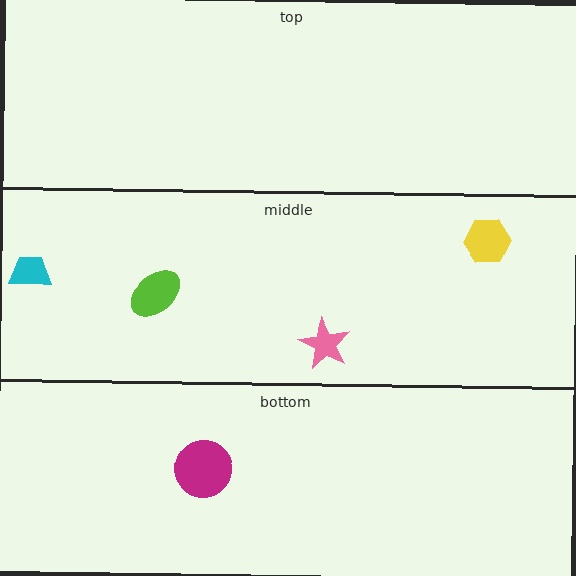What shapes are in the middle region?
The cyan trapezoid, the pink star, the yellow hexagon, the lime ellipse.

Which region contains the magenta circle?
The bottom region.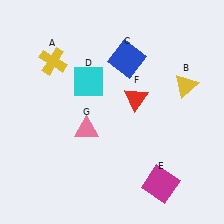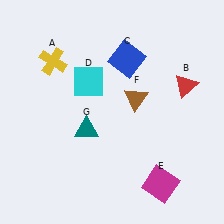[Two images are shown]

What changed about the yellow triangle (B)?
In Image 1, B is yellow. In Image 2, it changed to red.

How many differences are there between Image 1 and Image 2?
There are 3 differences between the two images.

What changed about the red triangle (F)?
In Image 1, F is red. In Image 2, it changed to brown.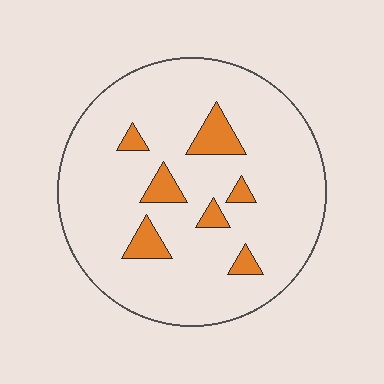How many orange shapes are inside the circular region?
7.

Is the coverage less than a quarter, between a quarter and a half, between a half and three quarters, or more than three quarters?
Less than a quarter.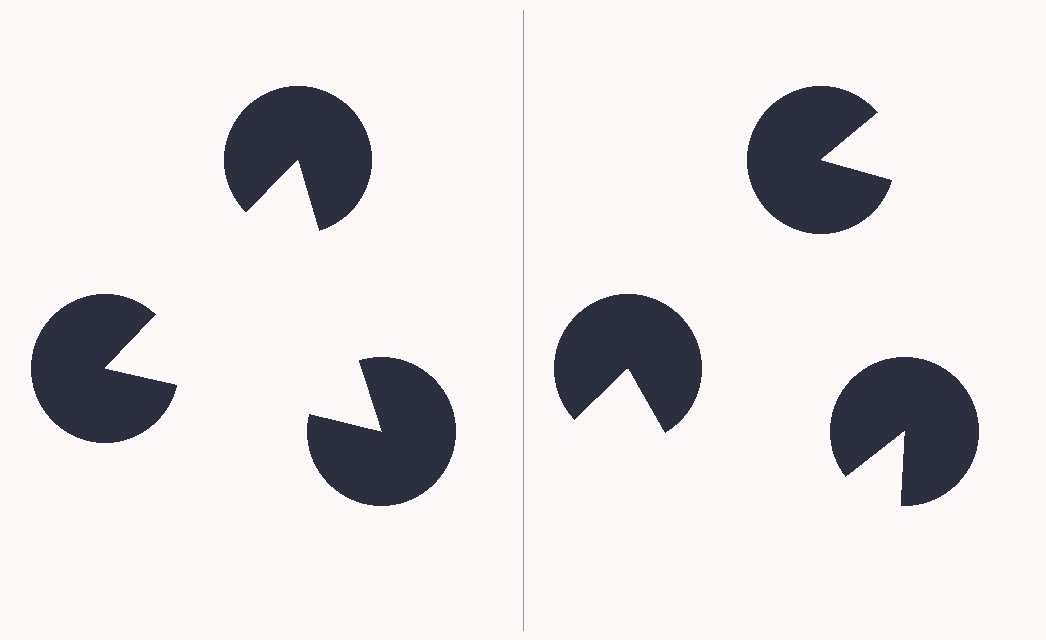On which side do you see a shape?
An illusory triangle appears on the left side. On the right side the wedge cuts are rotated, so no coherent shape forms.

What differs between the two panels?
The pac-man discs are positioned identically on both sides; only the wedge orientations differ. On the left they align to a triangle; on the right they are misaligned.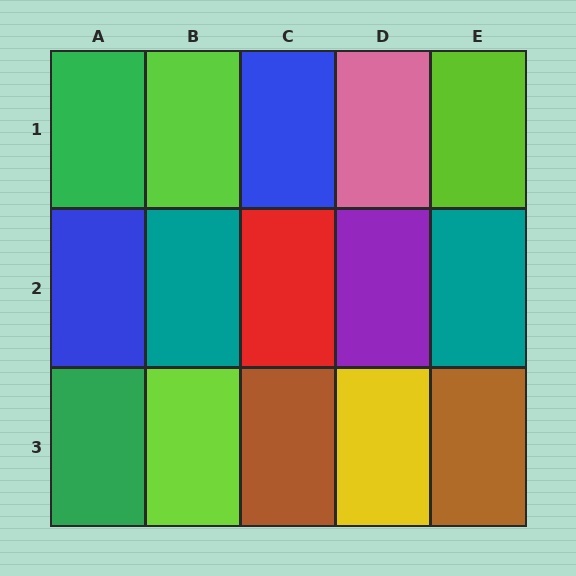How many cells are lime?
3 cells are lime.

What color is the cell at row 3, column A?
Green.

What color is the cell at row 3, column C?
Brown.